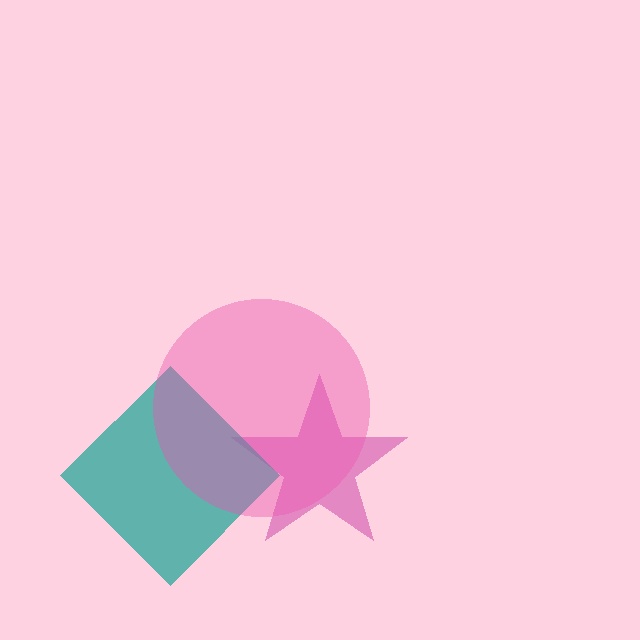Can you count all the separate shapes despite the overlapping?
Yes, there are 3 separate shapes.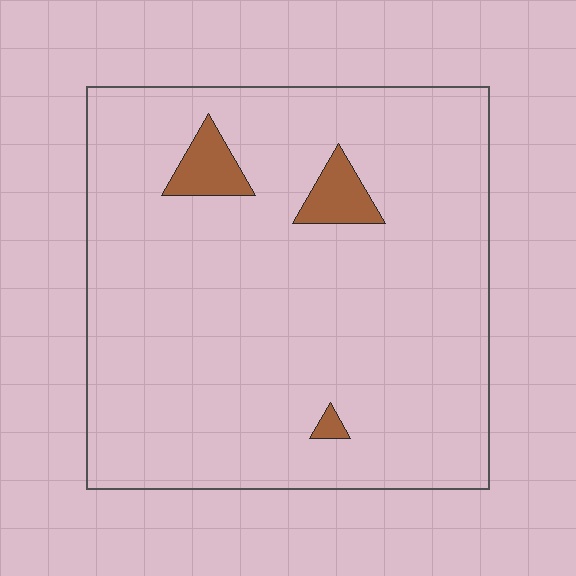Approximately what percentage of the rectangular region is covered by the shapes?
Approximately 5%.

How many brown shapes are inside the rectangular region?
3.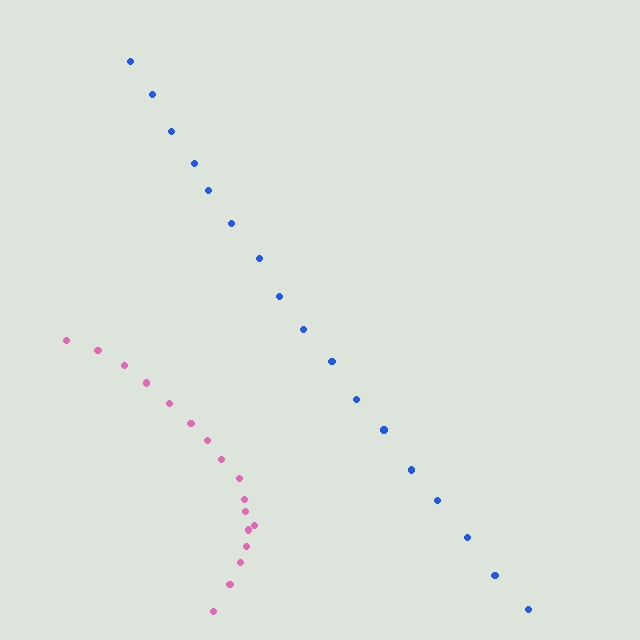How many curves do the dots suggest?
There are 2 distinct paths.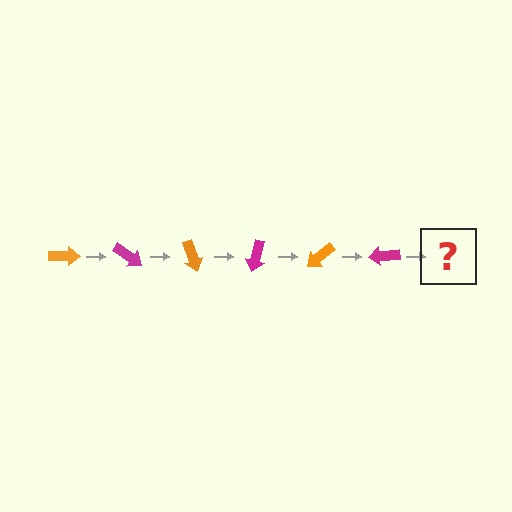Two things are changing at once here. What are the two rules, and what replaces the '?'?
The two rules are that it rotates 35 degrees each step and the color cycles through orange and magenta. The '?' should be an orange arrow, rotated 210 degrees from the start.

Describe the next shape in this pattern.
It should be an orange arrow, rotated 210 degrees from the start.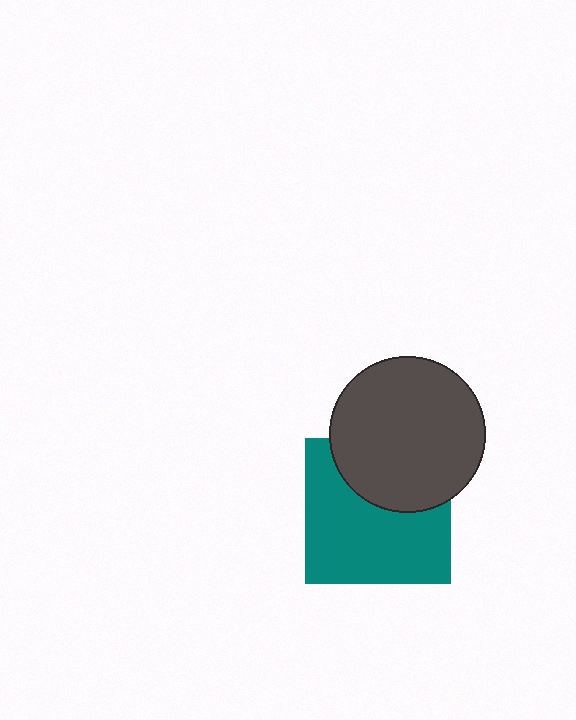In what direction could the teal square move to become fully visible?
The teal square could move down. That would shift it out from behind the dark gray circle entirely.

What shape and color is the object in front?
The object in front is a dark gray circle.